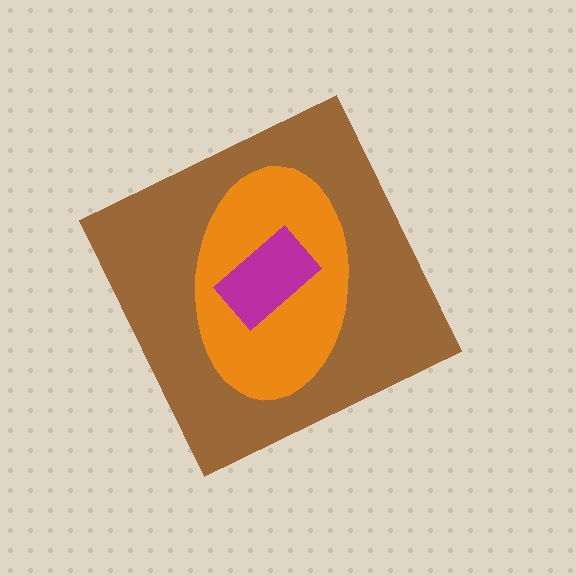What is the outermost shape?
The brown diamond.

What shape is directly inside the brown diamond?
The orange ellipse.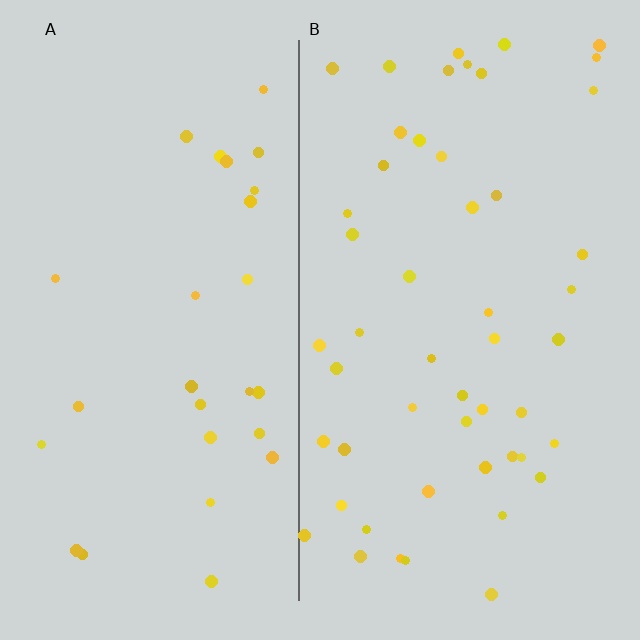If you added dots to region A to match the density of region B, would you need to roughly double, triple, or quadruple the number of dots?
Approximately double.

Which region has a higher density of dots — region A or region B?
B (the right).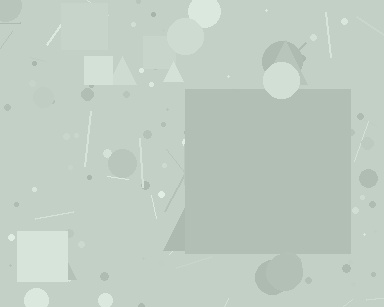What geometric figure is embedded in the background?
A square is embedded in the background.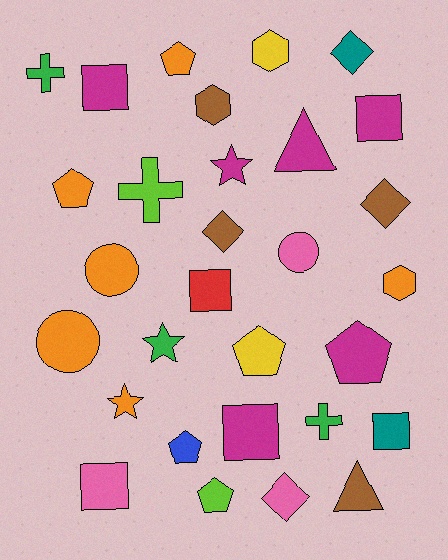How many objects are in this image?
There are 30 objects.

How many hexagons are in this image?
There are 3 hexagons.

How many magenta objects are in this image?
There are 6 magenta objects.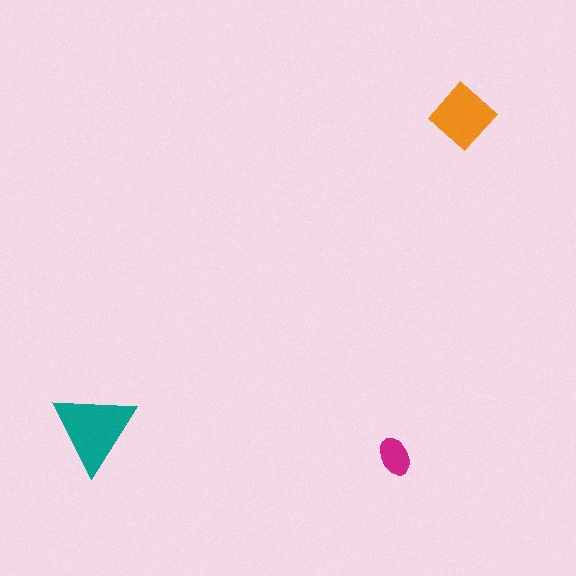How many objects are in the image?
There are 3 objects in the image.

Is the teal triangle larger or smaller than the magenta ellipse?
Larger.